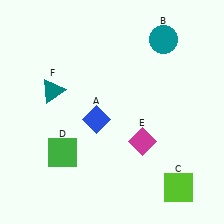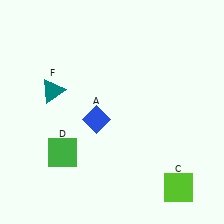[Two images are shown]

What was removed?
The teal circle (B), the magenta diamond (E) were removed in Image 2.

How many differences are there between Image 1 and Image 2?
There are 2 differences between the two images.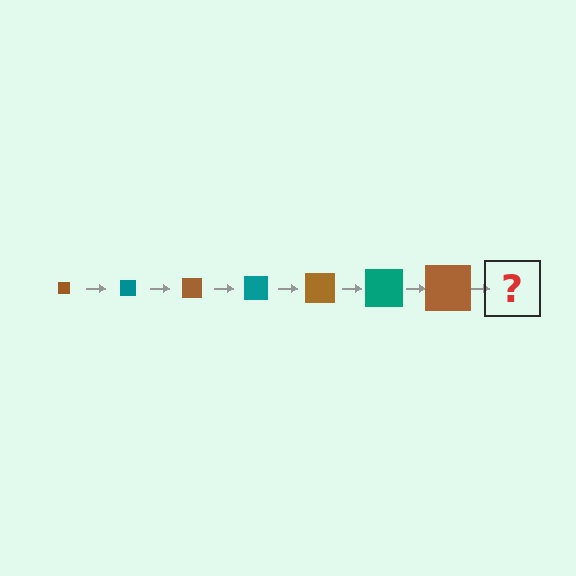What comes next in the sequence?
The next element should be a teal square, larger than the previous one.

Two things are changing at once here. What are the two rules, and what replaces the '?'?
The two rules are that the square grows larger each step and the color cycles through brown and teal. The '?' should be a teal square, larger than the previous one.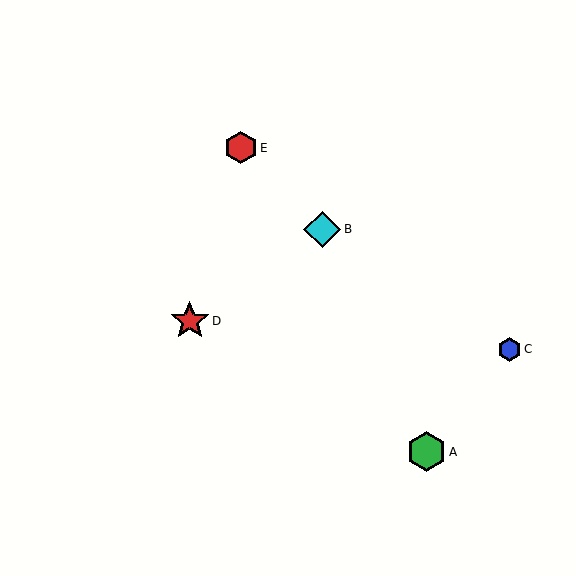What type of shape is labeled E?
Shape E is a red hexagon.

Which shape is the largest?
The green hexagon (labeled A) is the largest.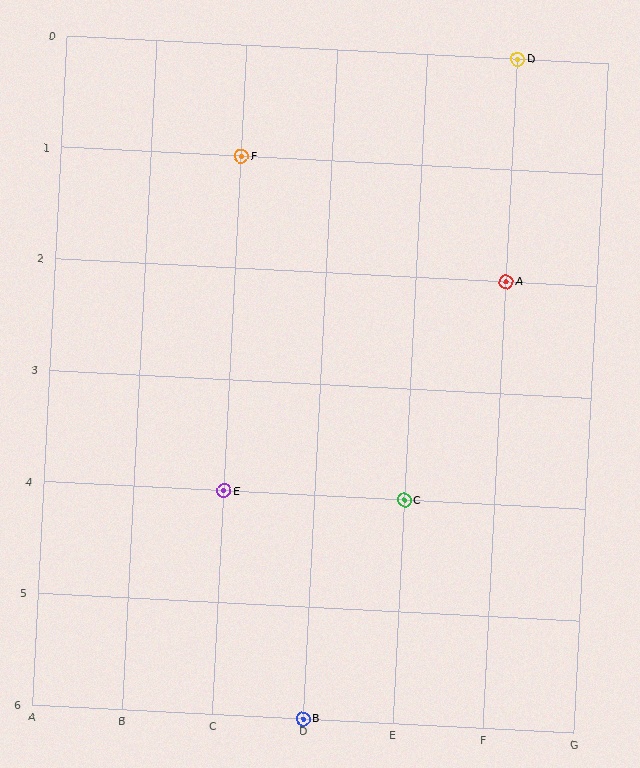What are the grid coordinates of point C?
Point C is at grid coordinates (E, 4).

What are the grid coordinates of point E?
Point E is at grid coordinates (C, 4).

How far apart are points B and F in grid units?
Points B and F are 1 column and 5 rows apart (about 5.1 grid units diagonally).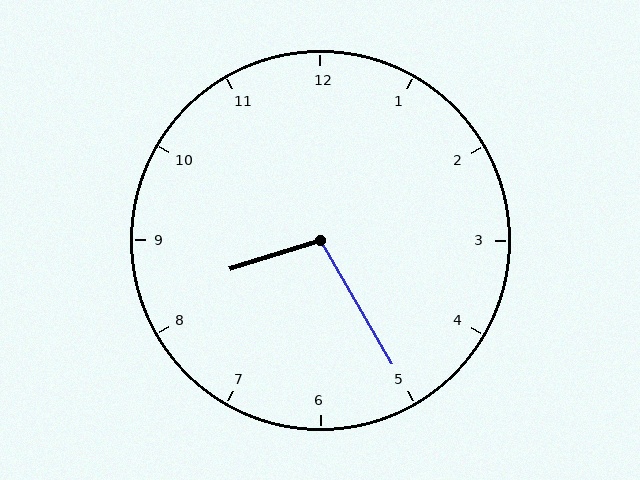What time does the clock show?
8:25.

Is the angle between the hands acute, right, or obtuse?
It is obtuse.